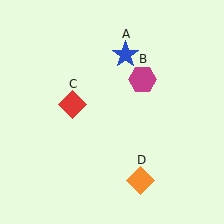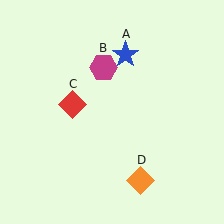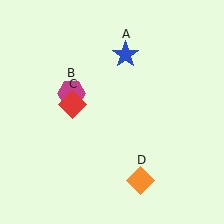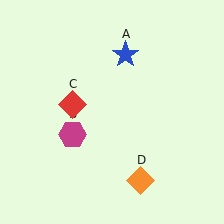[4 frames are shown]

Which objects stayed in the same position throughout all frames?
Blue star (object A) and red diamond (object C) and orange diamond (object D) remained stationary.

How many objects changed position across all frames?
1 object changed position: magenta hexagon (object B).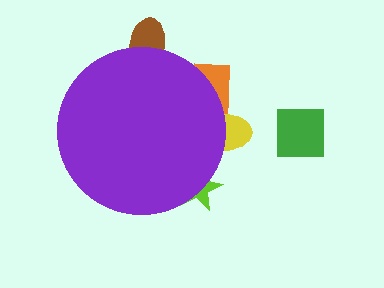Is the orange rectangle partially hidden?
Yes, the orange rectangle is partially hidden behind the purple circle.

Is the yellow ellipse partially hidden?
Yes, the yellow ellipse is partially hidden behind the purple circle.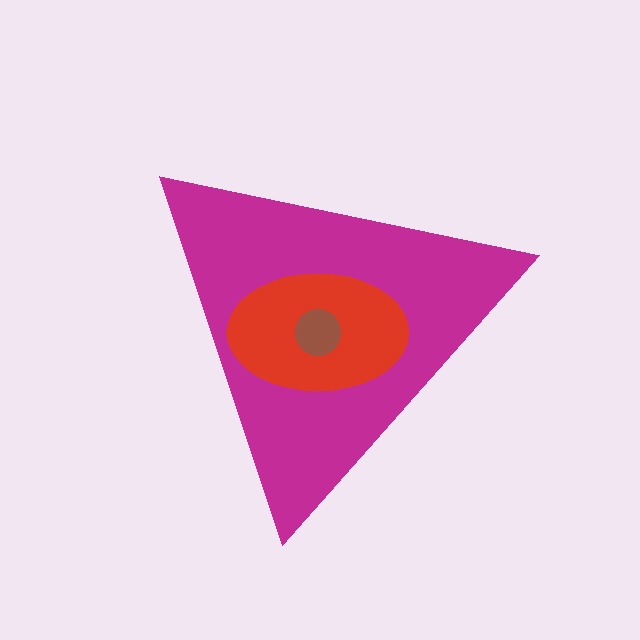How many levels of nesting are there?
3.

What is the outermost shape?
The magenta triangle.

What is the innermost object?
The brown circle.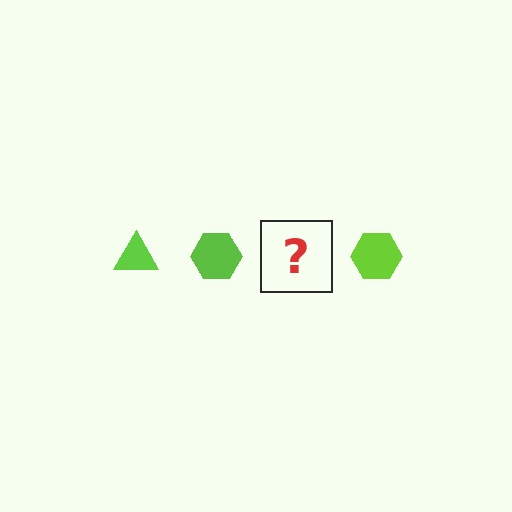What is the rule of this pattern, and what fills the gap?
The rule is that the pattern cycles through triangle, hexagon shapes in lime. The gap should be filled with a lime triangle.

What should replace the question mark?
The question mark should be replaced with a lime triangle.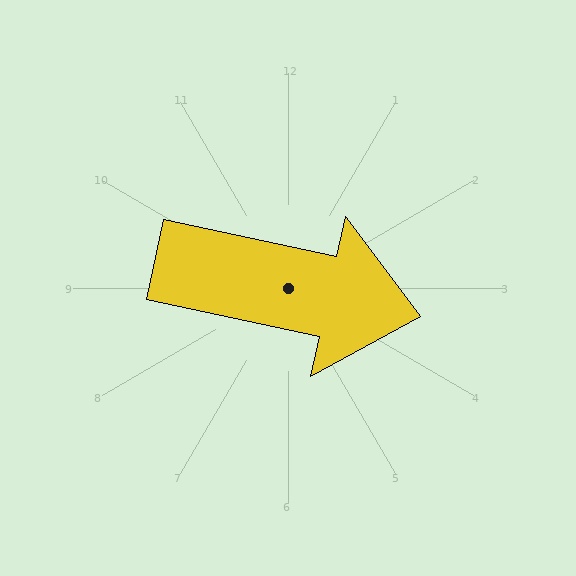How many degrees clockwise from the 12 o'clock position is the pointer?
Approximately 102 degrees.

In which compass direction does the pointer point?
East.